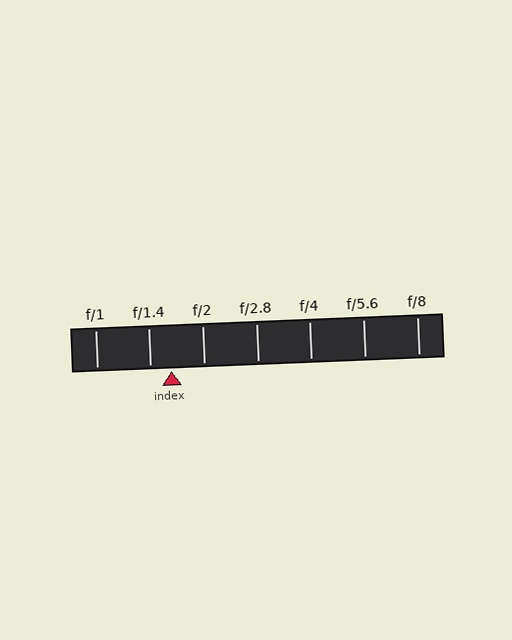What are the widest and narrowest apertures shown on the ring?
The widest aperture shown is f/1 and the narrowest is f/8.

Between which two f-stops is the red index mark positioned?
The index mark is between f/1.4 and f/2.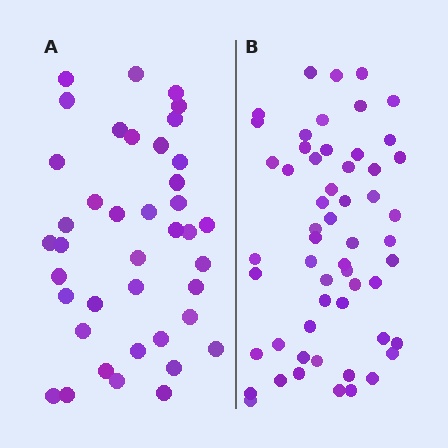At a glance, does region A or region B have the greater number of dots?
Region B (the right region) has more dots.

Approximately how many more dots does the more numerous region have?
Region B has approximately 15 more dots than region A.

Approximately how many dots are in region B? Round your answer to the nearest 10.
About 60 dots. (The exact count is 56, which rounds to 60.)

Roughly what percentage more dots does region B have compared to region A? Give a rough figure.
About 40% more.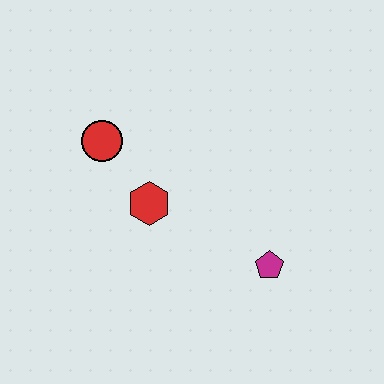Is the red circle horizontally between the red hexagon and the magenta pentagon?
No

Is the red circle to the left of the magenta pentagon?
Yes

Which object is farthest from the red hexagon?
The magenta pentagon is farthest from the red hexagon.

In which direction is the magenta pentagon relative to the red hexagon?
The magenta pentagon is to the right of the red hexagon.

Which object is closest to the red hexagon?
The red circle is closest to the red hexagon.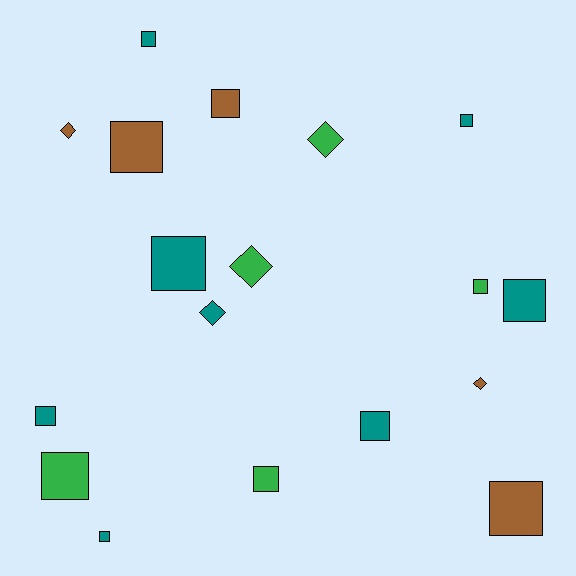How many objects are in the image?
There are 18 objects.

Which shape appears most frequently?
Square, with 13 objects.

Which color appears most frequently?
Teal, with 8 objects.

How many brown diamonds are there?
There are 2 brown diamonds.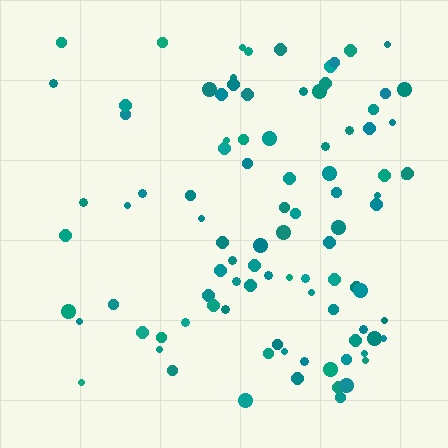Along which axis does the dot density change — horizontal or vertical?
Horizontal.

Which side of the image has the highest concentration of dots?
The right.